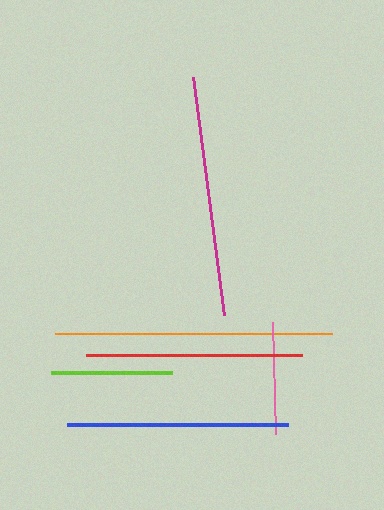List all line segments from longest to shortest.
From longest to shortest: orange, magenta, blue, red, lime, pink.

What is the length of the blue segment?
The blue segment is approximately 221 pixels long.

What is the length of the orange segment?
The orange segment is approximately 277 pixels long.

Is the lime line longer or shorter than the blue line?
The blue line is longer than the lime line.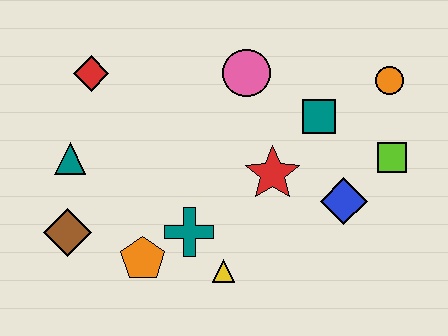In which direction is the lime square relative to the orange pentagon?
The lime square is to the right of the orange pentagon.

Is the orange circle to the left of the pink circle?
No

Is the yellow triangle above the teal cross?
No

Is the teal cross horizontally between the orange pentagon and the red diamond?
No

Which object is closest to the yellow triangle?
The teal cross is closest to the yellow triangle.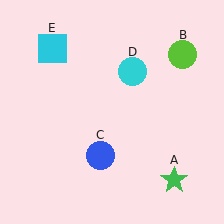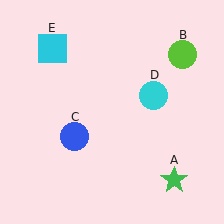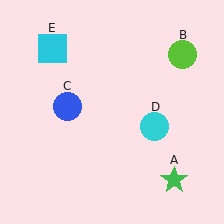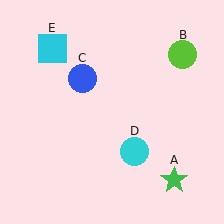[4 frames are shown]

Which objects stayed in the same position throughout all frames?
Green star (object A) and lime circle (object B) and cyan square (object E) remained stationary.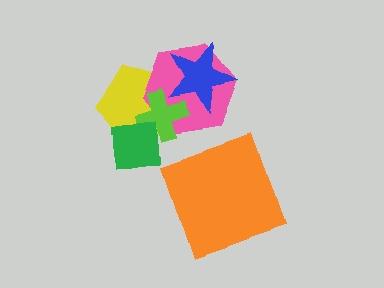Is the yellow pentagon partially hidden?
Yes, it is partially covered by another shape.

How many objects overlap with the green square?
2 objects overlap with the green square.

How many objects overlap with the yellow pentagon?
4 objects overlap with the yellow pentagon.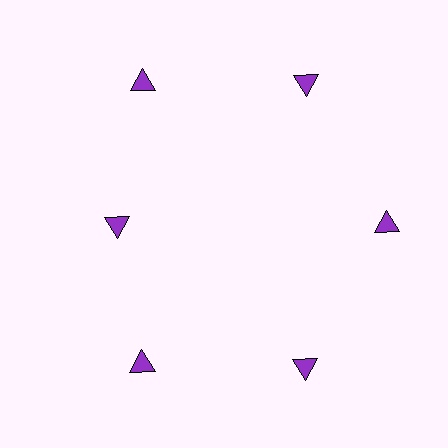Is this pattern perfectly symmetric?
No. The 6 purple triangles are arranged in a ring, but one element near the 9 o'clock position is pulled inward toward the center, breaking the 6-fold rotational symmetry.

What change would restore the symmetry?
The symmetry would be restored by moving it outward, back onto the ring so that all 6 triangles sit at equal angles and equal distance from the center.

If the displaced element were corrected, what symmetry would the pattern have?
It would have 6-fold rotational symmetry — the pattern would map onto itself every 60 degrees.